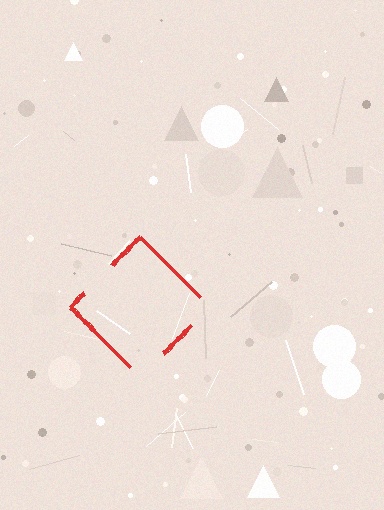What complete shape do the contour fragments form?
The contour fragments form a diamond.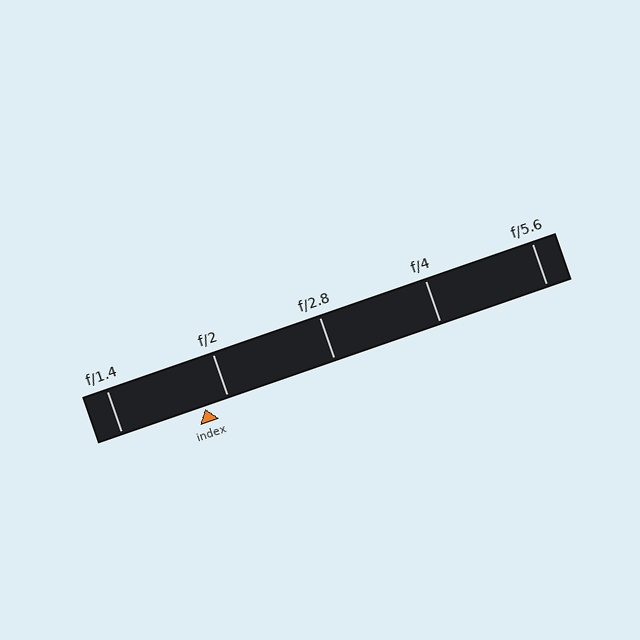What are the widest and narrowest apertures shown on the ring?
The widest aperture shown is f/1.4 and the narrowest is f/5.6.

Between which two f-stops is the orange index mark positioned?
The index mark is between f/1.4 and f/2.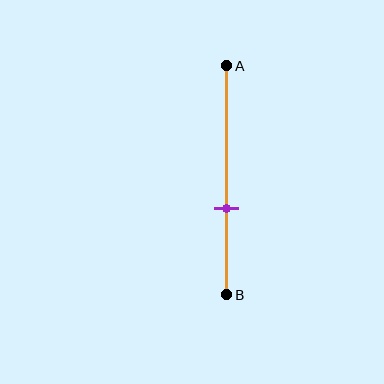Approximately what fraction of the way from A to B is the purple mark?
The purple mark is approximately 60% of the way from A to B.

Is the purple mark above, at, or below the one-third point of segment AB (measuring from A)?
The purple mark is below the one-third point of segment AB.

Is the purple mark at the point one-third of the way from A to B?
No, the mark is at about 60% from A, not at the 33% one-third point.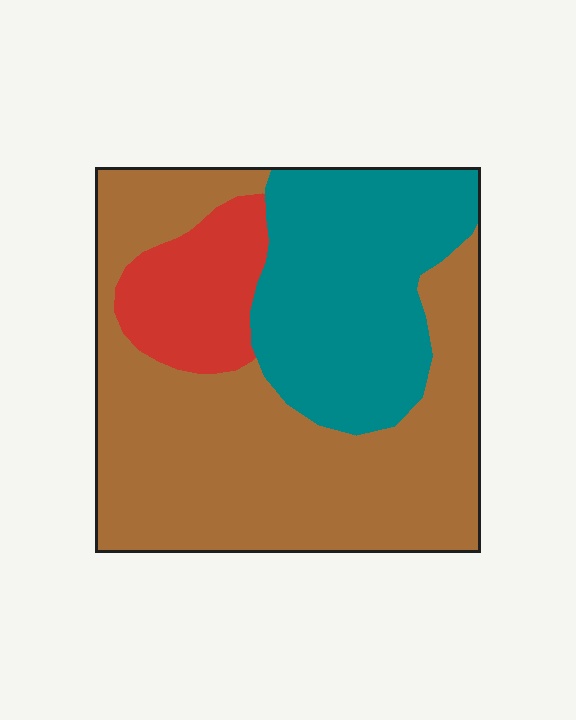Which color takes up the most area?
Brown, at roughly 55%.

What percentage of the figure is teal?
Teal covers 31% of the figure.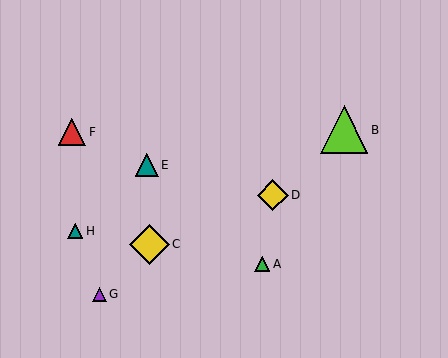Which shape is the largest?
The lime triangle (labeled B) is the largest.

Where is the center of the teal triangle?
The center of the teal triangle is at (75, 231).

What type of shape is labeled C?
Shape C is a yellow diamond.